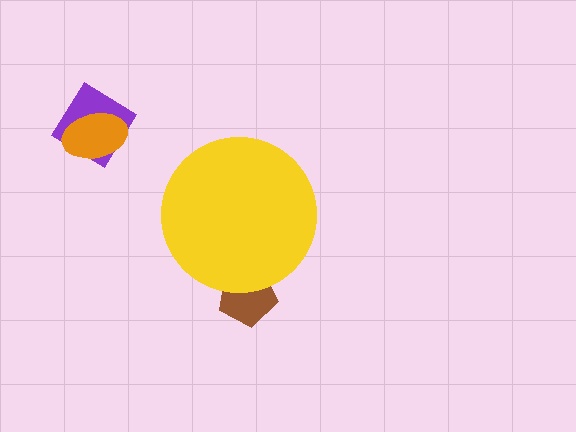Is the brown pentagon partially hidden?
Yes, the brown pentagon is partially hidden behind the yellow circle.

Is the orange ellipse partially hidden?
No, the orange ellipse is fully visible.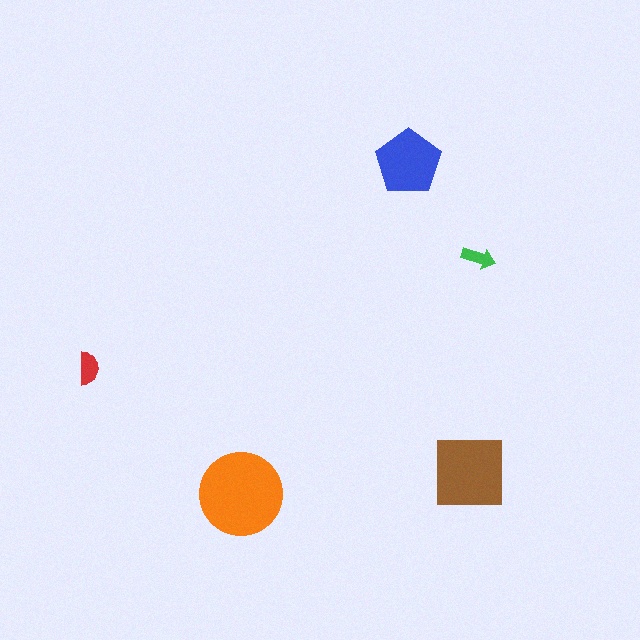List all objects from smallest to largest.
The green arrow, the red semicircle, the blue pentagon, the brown square, the orange circle.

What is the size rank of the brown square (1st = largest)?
2nd.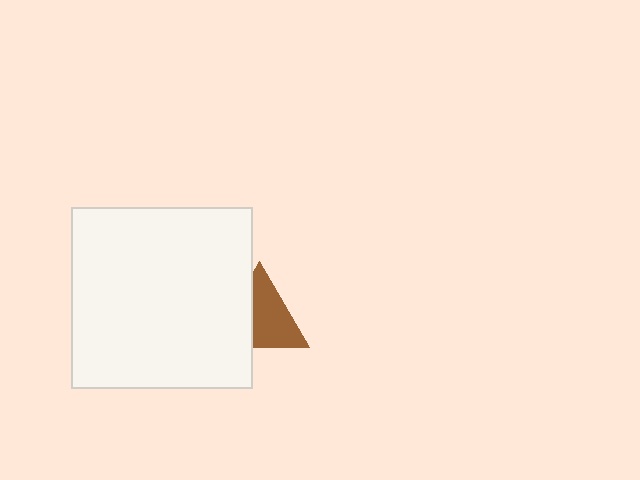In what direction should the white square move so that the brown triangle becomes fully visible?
The white square should move left. That is the shortest direction to clear the overlap and leave the brown triangle fully visible.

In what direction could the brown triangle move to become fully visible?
The brown triangle could move right. That would shift it out from behind the white square entirely.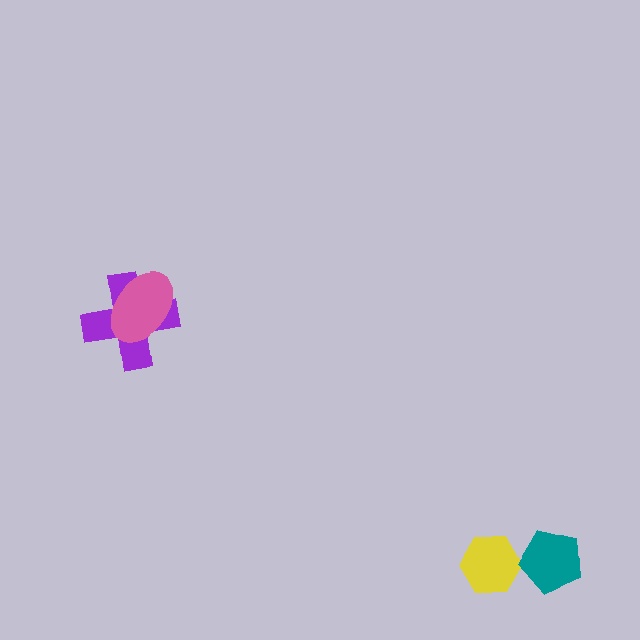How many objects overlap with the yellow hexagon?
0 objects overlap with the yellow hexagon.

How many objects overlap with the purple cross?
1 object overlaps with the purple cross.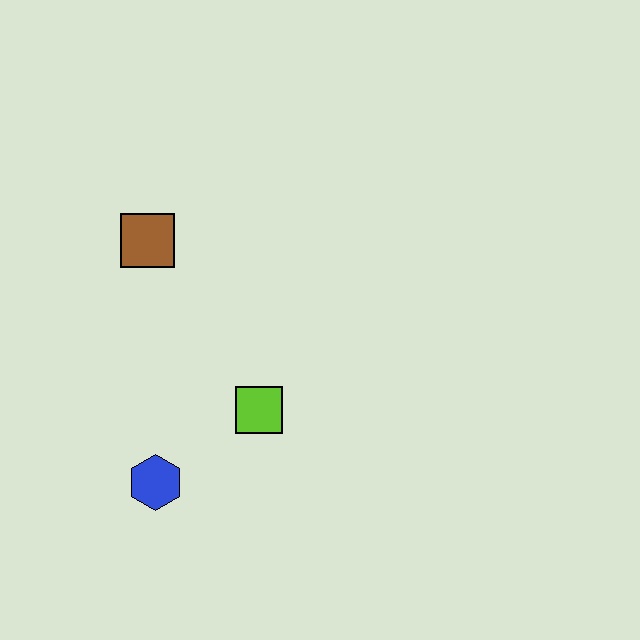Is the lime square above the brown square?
No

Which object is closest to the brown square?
The lime square is closest to the brown square.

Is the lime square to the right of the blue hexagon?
Yes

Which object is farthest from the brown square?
The blue hexagon is farthest from the brown square.